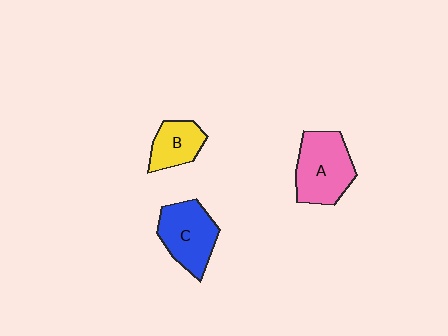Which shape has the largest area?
Shape A (pink).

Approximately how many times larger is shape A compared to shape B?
Approximately 1.7 times.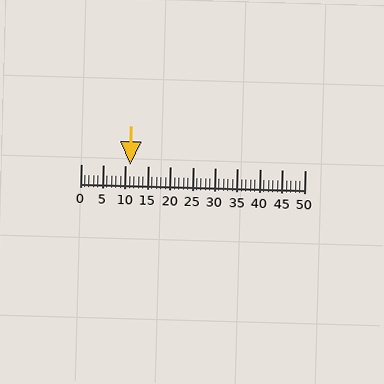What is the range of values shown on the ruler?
The ruler shows values from 0 to 50.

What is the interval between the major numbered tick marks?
The major tick marks are spaced 5 units apart.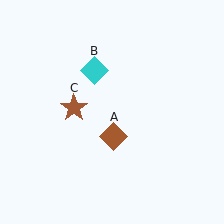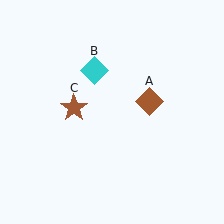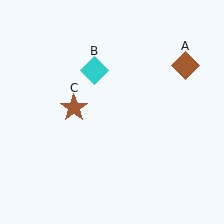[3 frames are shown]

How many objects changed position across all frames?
1 object changed position: brown diamond (object A).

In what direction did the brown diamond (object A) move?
The brown diamond (object A) moved up and to the right.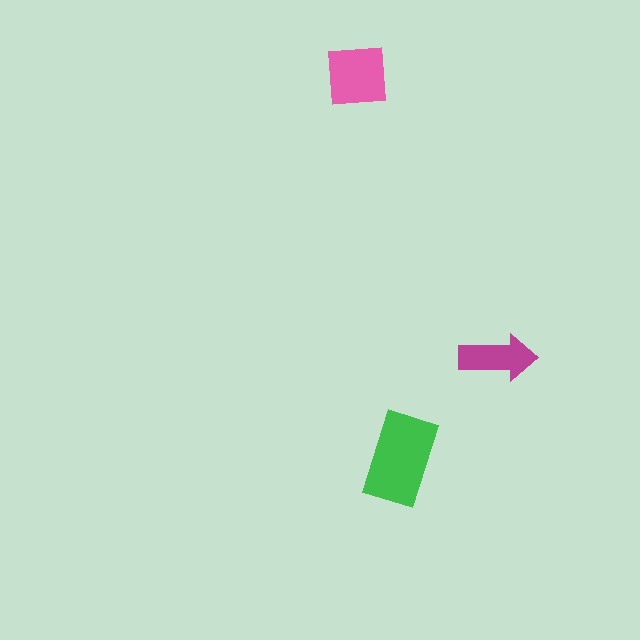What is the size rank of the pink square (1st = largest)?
2nd.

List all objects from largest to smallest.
The green rectangle, the pink square, the magenta arrow.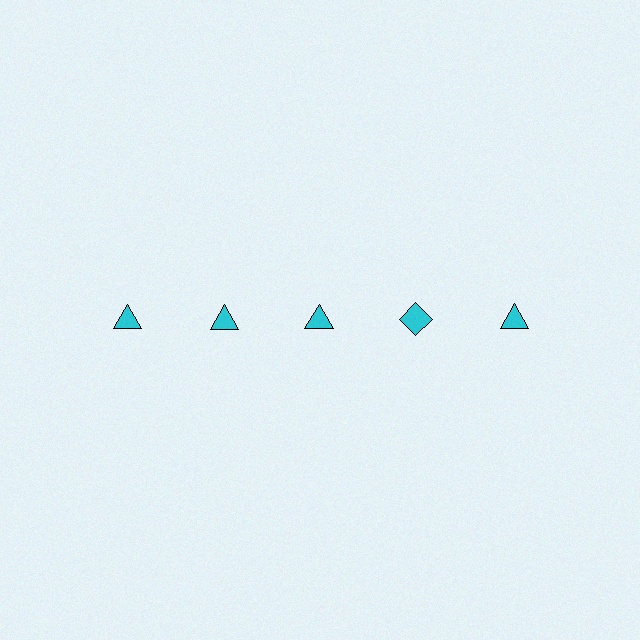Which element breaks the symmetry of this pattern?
The cyan diamond in the top row, second from right column breaks the symmetry. All other shapes are cyan triangles.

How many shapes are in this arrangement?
There are 5 shapes arranged in a grid pattern.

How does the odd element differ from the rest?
It has a different shape: diamond instead of triangle.